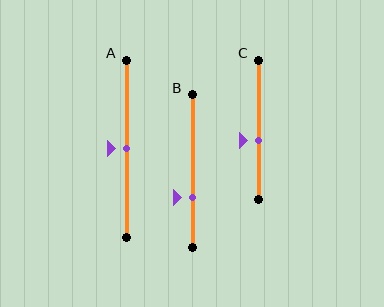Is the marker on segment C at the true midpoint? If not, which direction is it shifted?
No, the marker on segment C is shifted downward by about 8% of the segment length.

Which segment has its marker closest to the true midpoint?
Segment A has its marker closest to the true midpoint.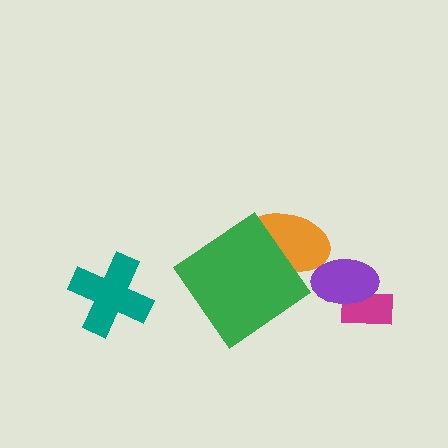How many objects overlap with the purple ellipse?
2 objects overlap with the purple ellipse.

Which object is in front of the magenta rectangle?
The purple ellipse is in front of the magenta rectangle.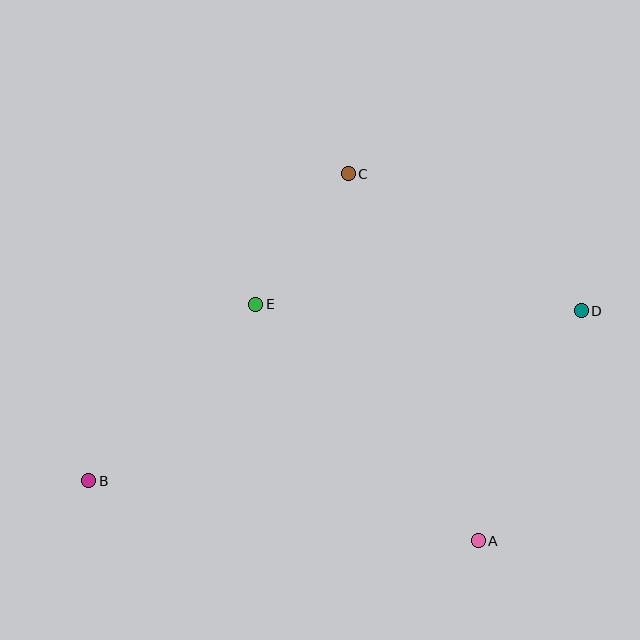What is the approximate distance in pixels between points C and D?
The distance between C and D is approximately 271 pixels.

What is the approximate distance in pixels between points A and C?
The distance between A and C is approximately 390 pixels.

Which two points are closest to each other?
Points C and E are closest to each other.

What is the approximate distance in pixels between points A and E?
The distance between A and E is approximately 325 pixels.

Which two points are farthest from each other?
Points B and D are farthest from each other.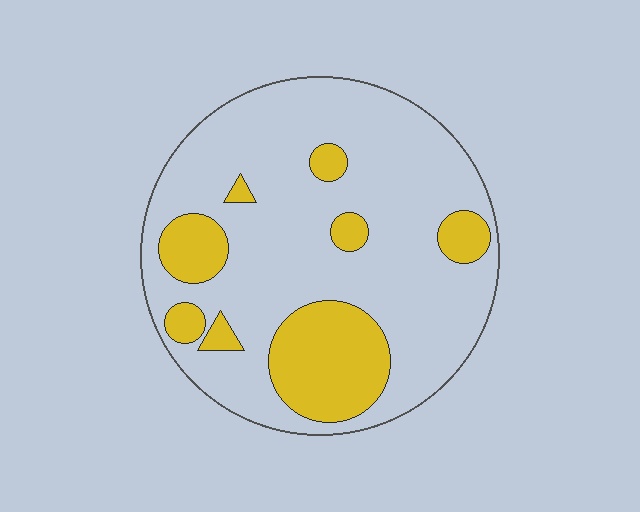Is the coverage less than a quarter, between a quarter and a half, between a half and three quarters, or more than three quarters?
Less than a quarter.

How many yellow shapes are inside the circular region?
8.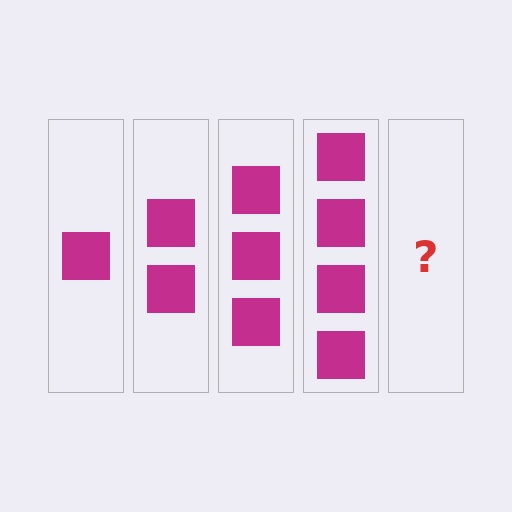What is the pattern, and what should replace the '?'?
The pattern is that each step adds one more square. The '?' should be 5 squares.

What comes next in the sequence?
The next element should be 5 squares.